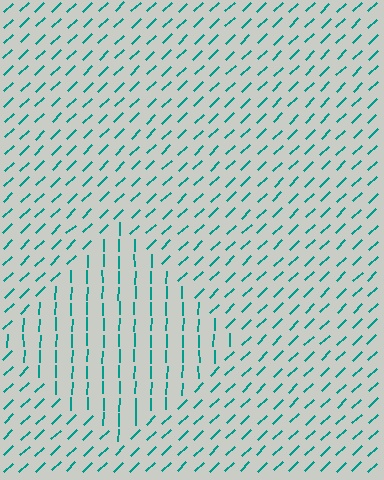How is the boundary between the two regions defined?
The boundary is defined purely by a change in line orientation (approximately 45 degrees difference). All lines are the same color and thickness.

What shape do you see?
I see a diamond.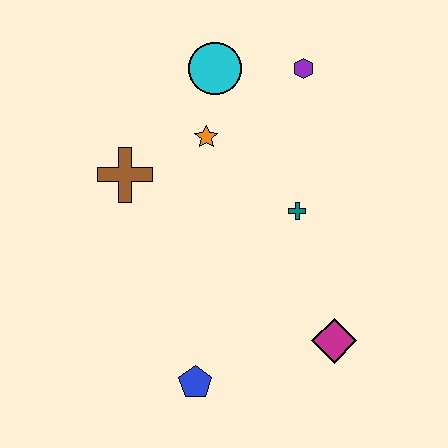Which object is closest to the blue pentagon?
The magenta diamond is closest to the blue pentagon.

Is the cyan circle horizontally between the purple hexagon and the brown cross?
Yes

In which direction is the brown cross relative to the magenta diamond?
The brown cross is to the left of the magenta diamond.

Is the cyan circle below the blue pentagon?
No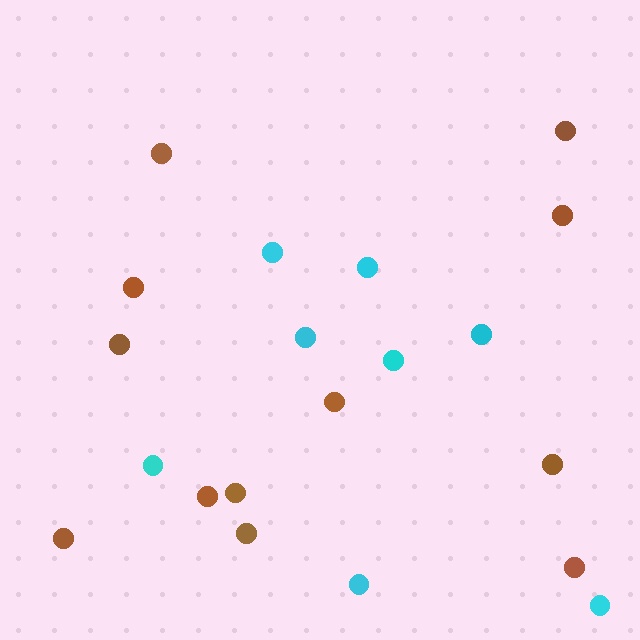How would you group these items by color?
There are 2 groups: one group of brown circles (12) and one group of cyan circles (8).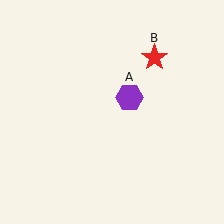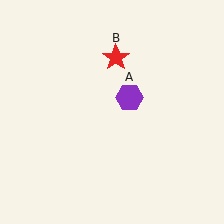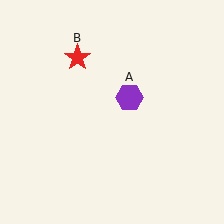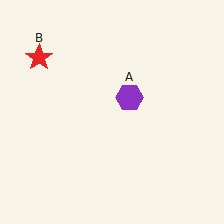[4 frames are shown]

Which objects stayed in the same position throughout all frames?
Purple hexagon (object A) remained stationary.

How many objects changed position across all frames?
1 object changed position: red star (object B).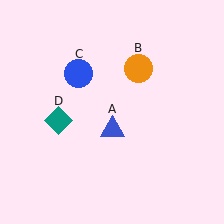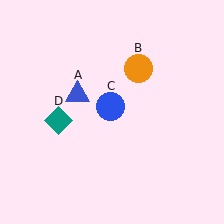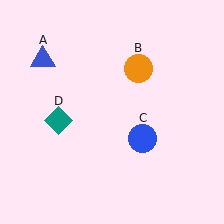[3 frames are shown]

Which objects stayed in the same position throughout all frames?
Orange circle (object B) and teal diamond (object D) remained stationary.